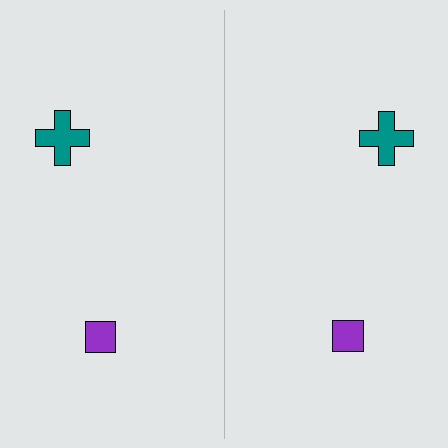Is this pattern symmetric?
Yes, this pattern has bilateral (reflection) symmetry.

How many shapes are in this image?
There are 4 shapes in this image.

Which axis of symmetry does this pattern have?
The pattern has a vertical axis of symmetry running through the center of the image.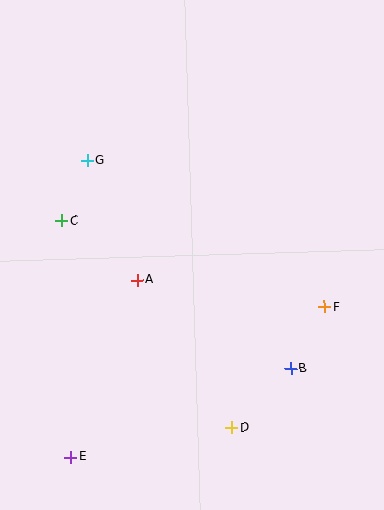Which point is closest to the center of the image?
Point A at (137, 280) is closest to the center.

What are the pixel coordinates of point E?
Point E is at (71, 457).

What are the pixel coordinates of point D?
Point D is at (232, 428).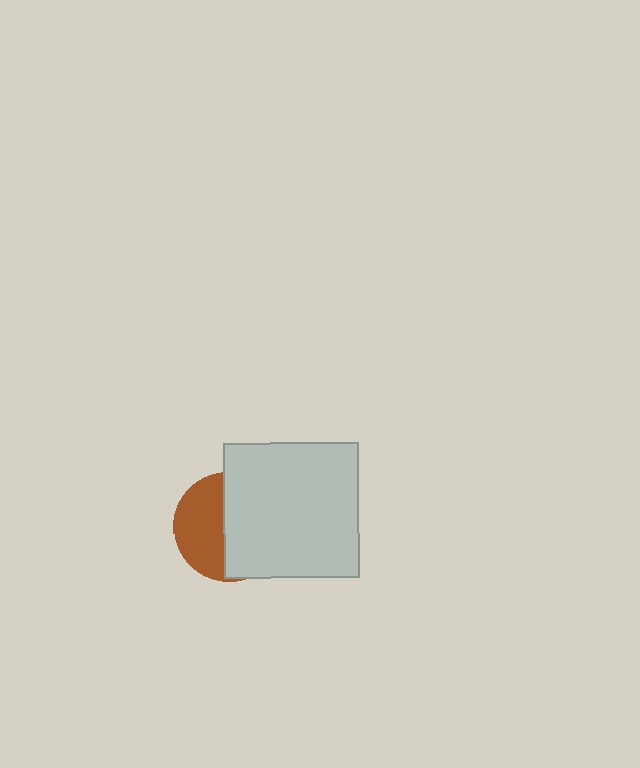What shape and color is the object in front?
The object in front is a light gray square.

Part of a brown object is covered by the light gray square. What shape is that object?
It is a circle.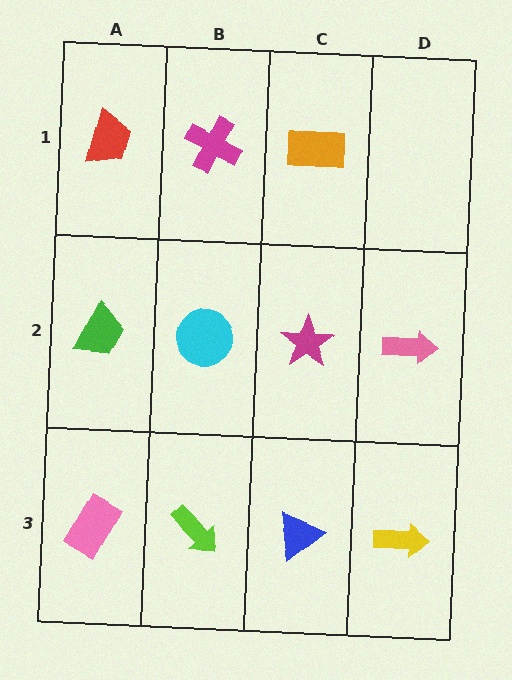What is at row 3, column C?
A blue triangle.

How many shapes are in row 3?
4 shapes.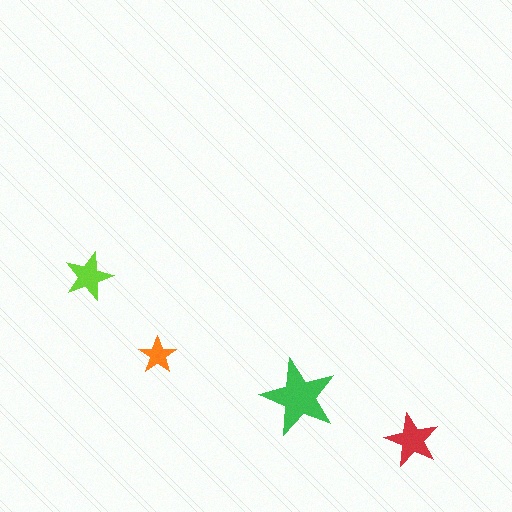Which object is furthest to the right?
The red star is rightmost.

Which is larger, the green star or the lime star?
The green one.